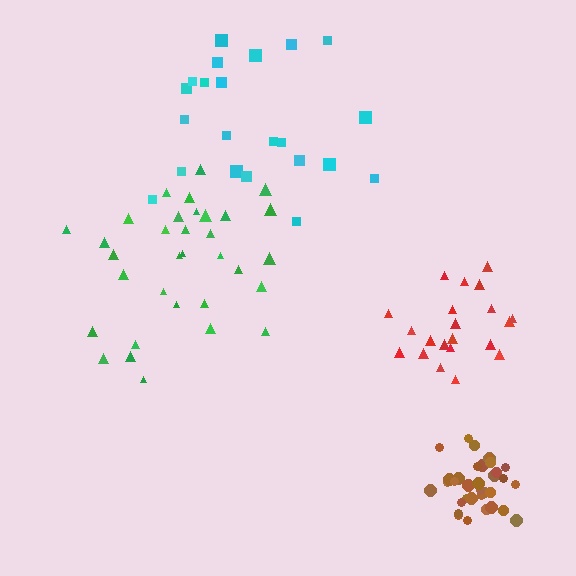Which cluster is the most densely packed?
Brown.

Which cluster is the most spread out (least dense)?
Cyan.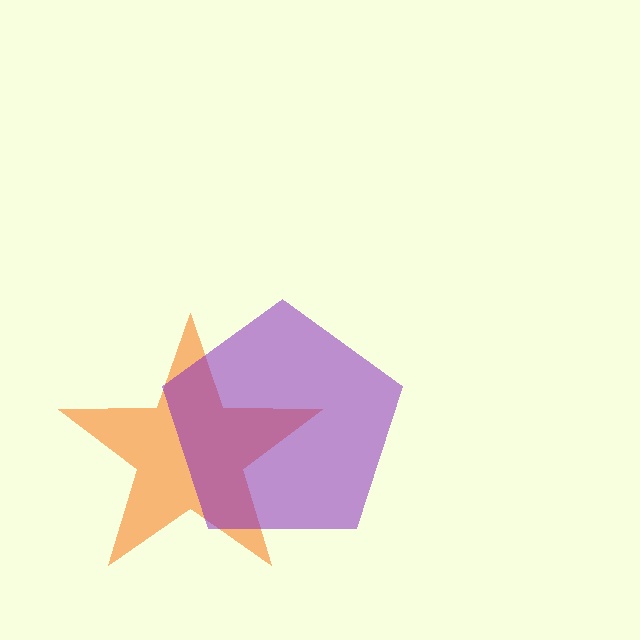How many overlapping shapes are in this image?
There are 2 overlapping shapes in the image.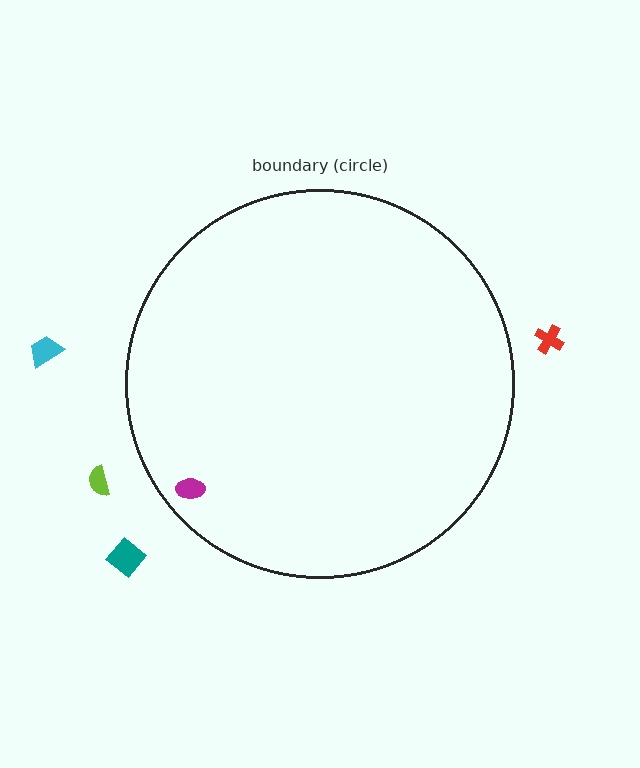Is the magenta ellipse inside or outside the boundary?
Inside.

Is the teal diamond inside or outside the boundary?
Outside.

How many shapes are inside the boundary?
1 inside, 4 outside.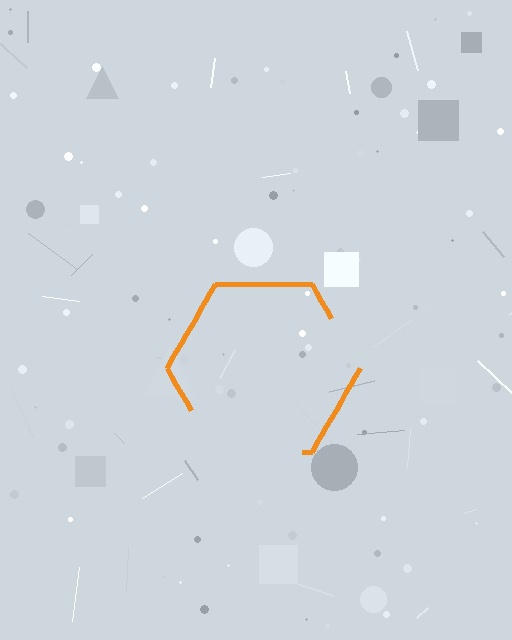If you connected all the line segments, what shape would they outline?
They would outline a hexagon.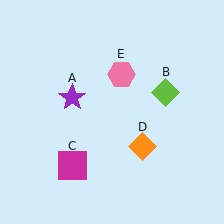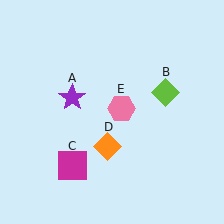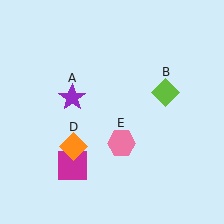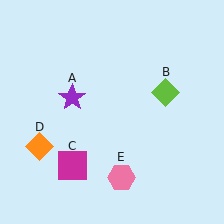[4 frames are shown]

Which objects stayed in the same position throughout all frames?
Purple star (object A) and lime diamond (object B) and magenta square (object C) remained stationary.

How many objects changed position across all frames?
2 objects changed position: orange diamond (object D), pink hexagon (object E).